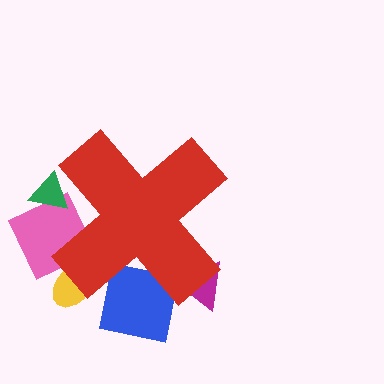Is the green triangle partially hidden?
Yes, the green triangle is partially hidden behind the red cross.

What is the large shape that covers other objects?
A red cross.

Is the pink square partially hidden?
Yes, the pink square is partially hidden behind the red cross.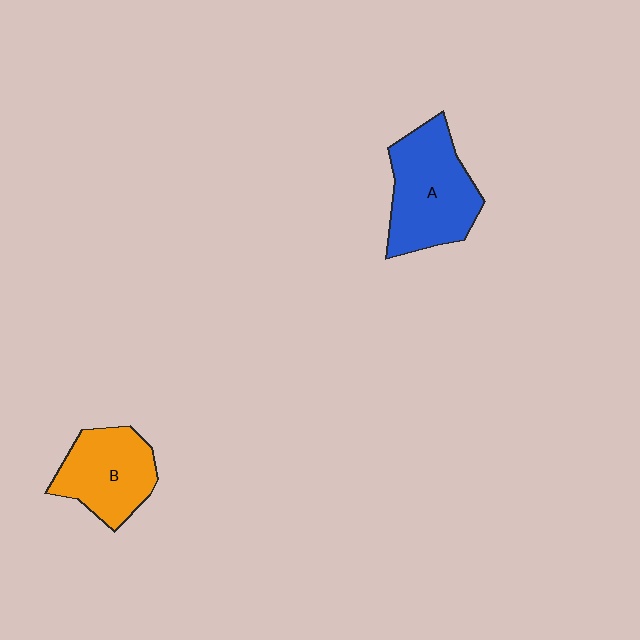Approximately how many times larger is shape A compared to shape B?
Approximately 1.2 times.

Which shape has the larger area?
Shape A (blue).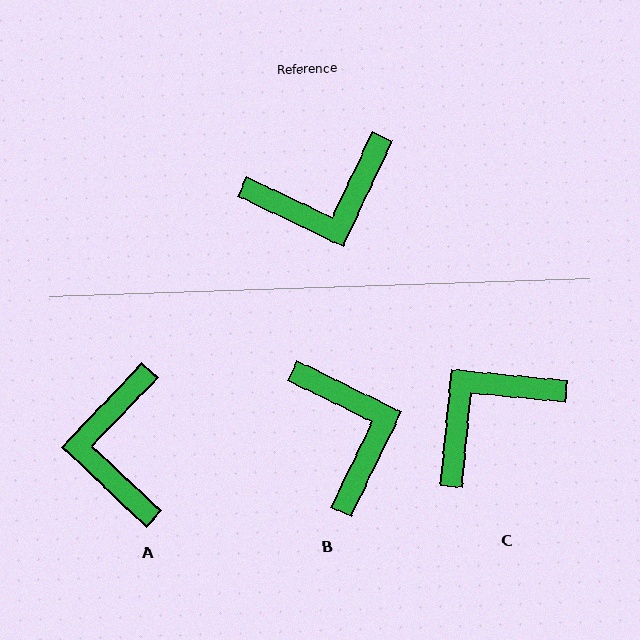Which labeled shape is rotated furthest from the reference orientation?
C, about 160 degrees away.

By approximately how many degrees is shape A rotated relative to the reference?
Approximately 108 degrees clockwise.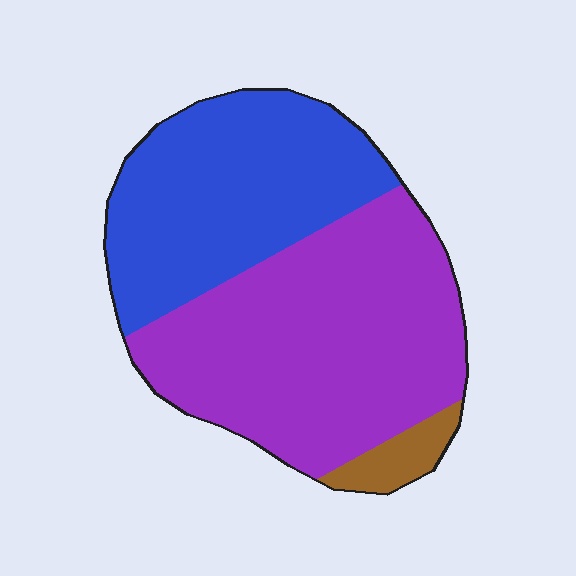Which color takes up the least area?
Brown, at roughly 5%.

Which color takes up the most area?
Purple, at roughly 55%.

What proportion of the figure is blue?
Blue takes up about two fifths (2/5) of the figure.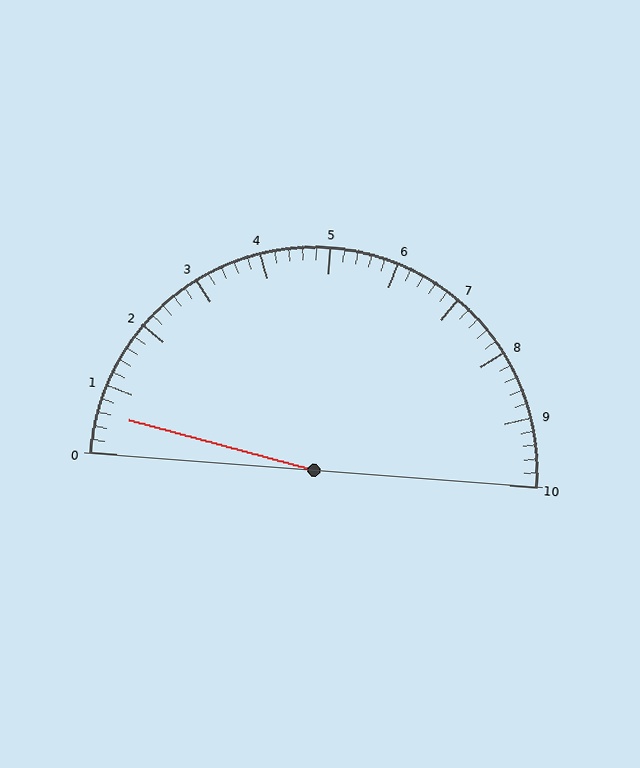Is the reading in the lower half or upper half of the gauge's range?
The reading is in the lower half of the range (0 to 10).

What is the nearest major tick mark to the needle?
The nearest major tick mark is 1.